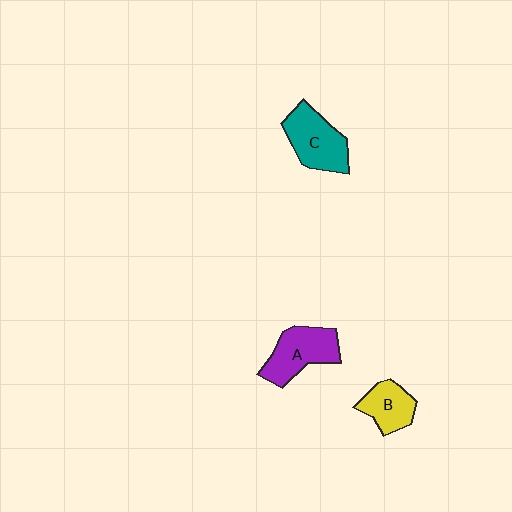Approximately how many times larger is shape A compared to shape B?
Approximately 1.4 times.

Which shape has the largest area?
Shape C (teal).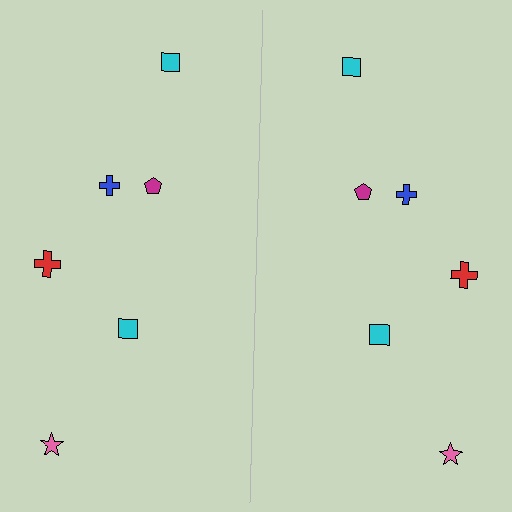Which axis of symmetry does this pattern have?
The pattern has a vertical axis of symmetry running through the center of the image.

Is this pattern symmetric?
Yes, this pattern has bilateral (reflection) symmetry.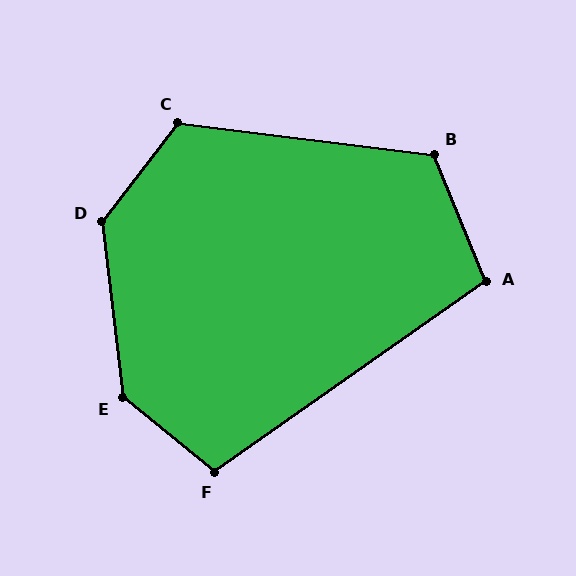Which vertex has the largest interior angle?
E, at approximately 136 degrees.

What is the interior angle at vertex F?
Approximately 106 degrees (obtuse).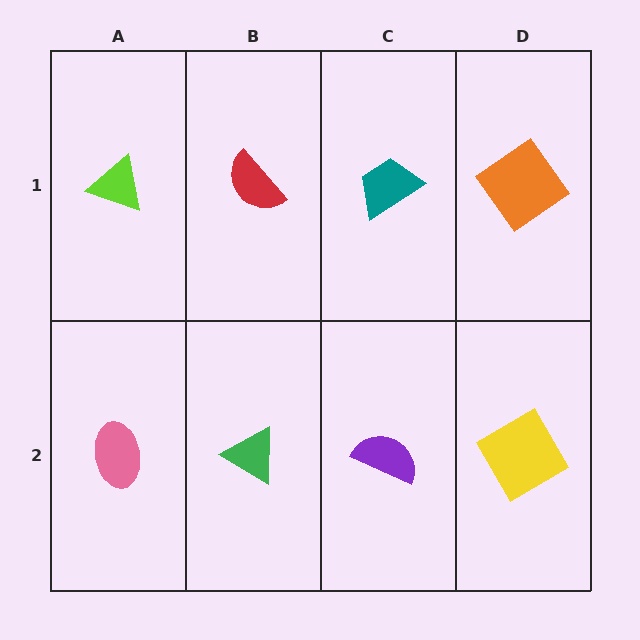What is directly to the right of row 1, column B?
A teal trapezoid.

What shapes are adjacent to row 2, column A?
A lime triangle (row 1, column A), a green triangle (row 2, column B).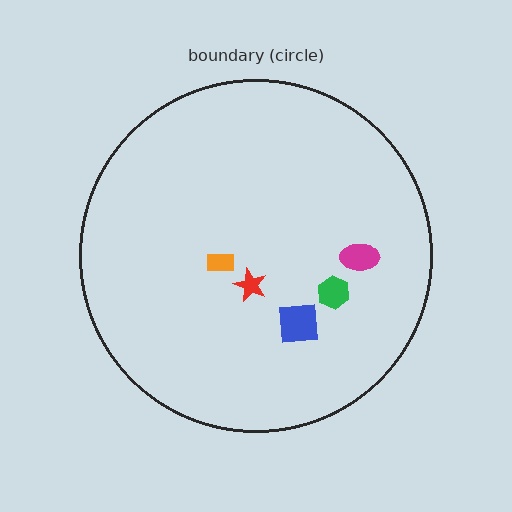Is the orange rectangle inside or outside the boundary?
Inside.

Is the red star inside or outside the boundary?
Inside.